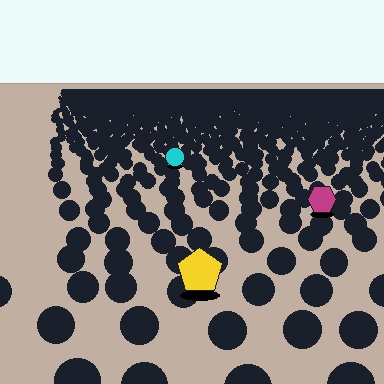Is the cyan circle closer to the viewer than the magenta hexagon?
No. The magenta hexagon is closer — you can tell from the texture gradient: the ground texture is coarser near it.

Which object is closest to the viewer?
The yellow pentagon is closest. The texture marks near it are larger and more spread out.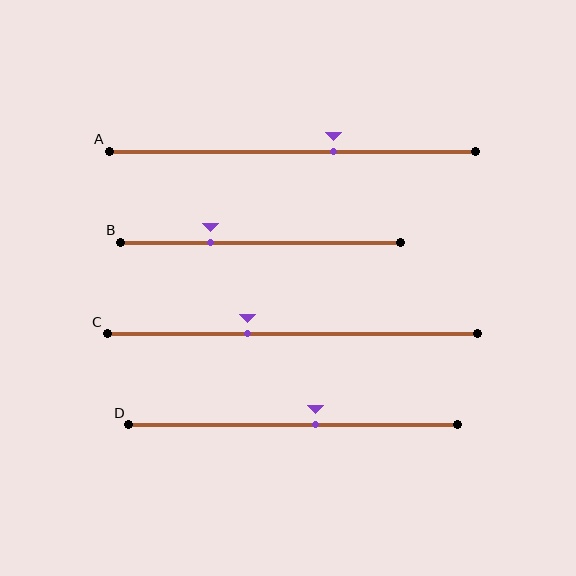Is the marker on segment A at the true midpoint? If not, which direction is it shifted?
No, the marker on segment A is shifted to the right by about 11% of the segment length.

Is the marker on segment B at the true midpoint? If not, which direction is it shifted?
No, the marker on segment B is shifted to the left by about 18% of the segment length.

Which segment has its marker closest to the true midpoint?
Segment D has its marker closest to the true midpoint.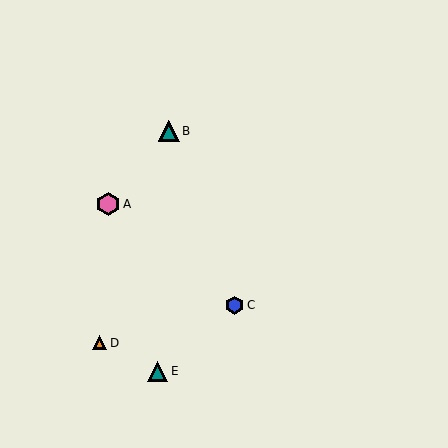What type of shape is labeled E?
Shape E is a teal triangle.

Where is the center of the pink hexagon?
The center of the pink hexagon is at (108, 204).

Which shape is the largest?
The pink hexagon (labeled A) is the largest.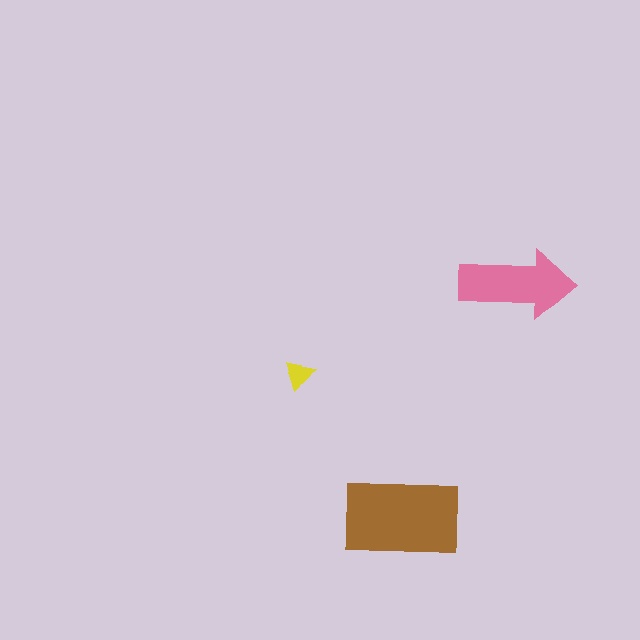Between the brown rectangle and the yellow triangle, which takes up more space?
The brown rectangle.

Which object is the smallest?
The yellow triangle.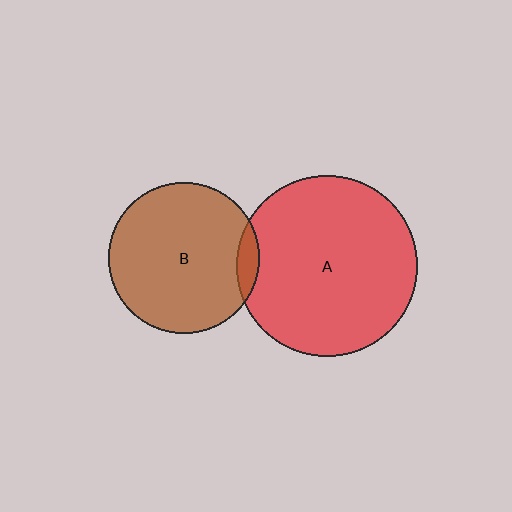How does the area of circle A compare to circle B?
Approximately 1.4 times.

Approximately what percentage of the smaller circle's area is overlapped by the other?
Approximately 5%.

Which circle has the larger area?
Circle A (red).